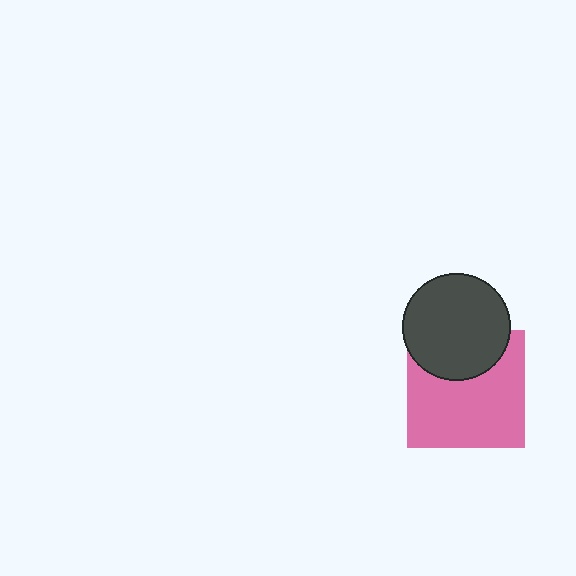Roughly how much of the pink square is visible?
Most of it is visible (roughly 69%).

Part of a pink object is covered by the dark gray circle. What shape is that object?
It is a square.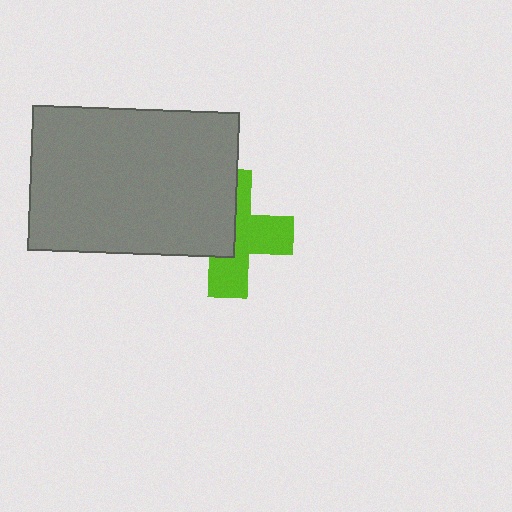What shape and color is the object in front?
The object in front is a gray rectangle.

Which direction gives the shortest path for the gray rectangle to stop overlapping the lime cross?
Moving left gives the shortest separation.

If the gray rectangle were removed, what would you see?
You would see the complete lime cross.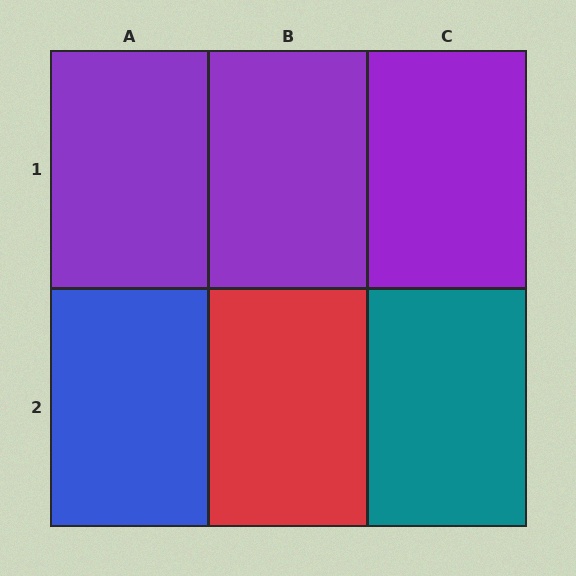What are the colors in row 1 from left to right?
Purple, purple, purple.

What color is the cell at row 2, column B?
Red.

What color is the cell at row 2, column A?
Blue.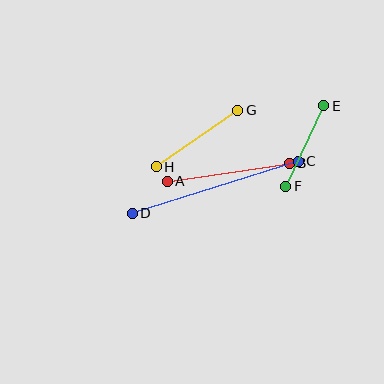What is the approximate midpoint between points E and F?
The midpoint is at approximately (305, 146) pixels.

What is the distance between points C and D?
The distance is approximately 174 pixels.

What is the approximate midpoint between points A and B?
The midpoint is at approximately (228, 172) pixels.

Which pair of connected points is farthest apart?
Points C and D are farthest apart.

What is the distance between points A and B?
The distance is approximately 123 pixels.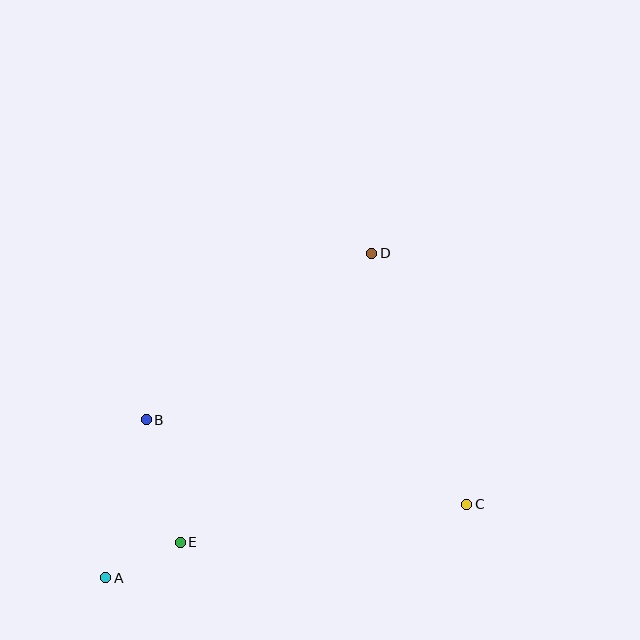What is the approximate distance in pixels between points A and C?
The distance between A and C is approximately 369 pixels.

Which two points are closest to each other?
Points A and E are closest to each other.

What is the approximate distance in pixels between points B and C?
The distance between B and C is approximately 332 pixels.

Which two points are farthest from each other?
Points A and D are farthest from each other.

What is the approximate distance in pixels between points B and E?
The distance between B and E is approximately 127 pixels.